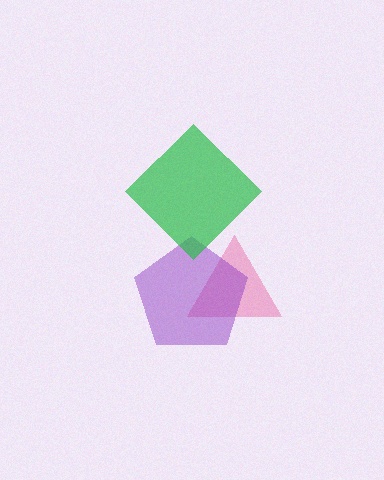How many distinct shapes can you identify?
There are 3 distinct shapes: a pink triangle, a purple pentagon, a green diamond.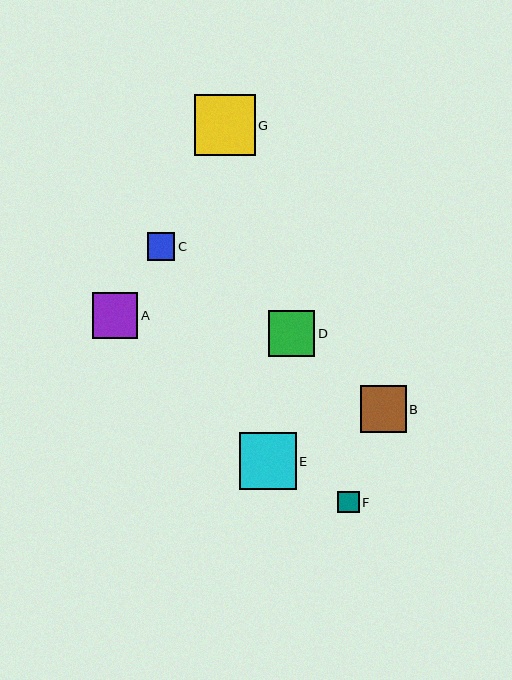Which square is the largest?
Square G is the largest with a size of approximately 61 pixels.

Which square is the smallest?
Square F is the smallest with a size of approximately 22 pixels.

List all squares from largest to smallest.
From largest to smallest: G, E, B, D, A, C, F.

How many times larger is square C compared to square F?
Square C is approximately 1.3 times the size of square F.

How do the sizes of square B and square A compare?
Square B and square A are approximately the same size.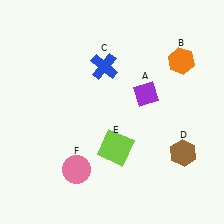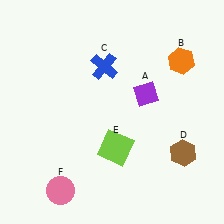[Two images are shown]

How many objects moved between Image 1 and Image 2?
1 object moved between the two images.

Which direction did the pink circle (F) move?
The pink circle (F) moved down.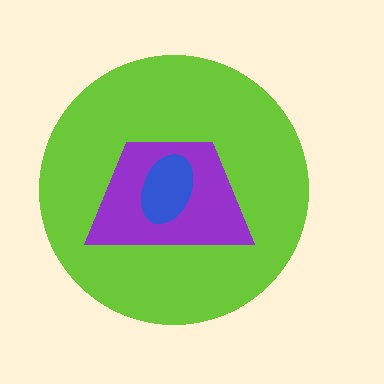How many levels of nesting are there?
3.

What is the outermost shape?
The lime circle.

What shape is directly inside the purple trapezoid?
The blue ellipse.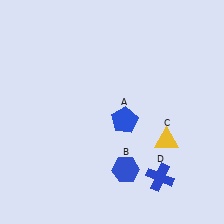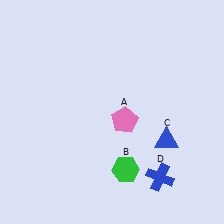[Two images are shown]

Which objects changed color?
A changed from blue to pink. B changed from blue to green. C changed from yellow to blue.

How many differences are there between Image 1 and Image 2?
There are 3 differences between the two images.